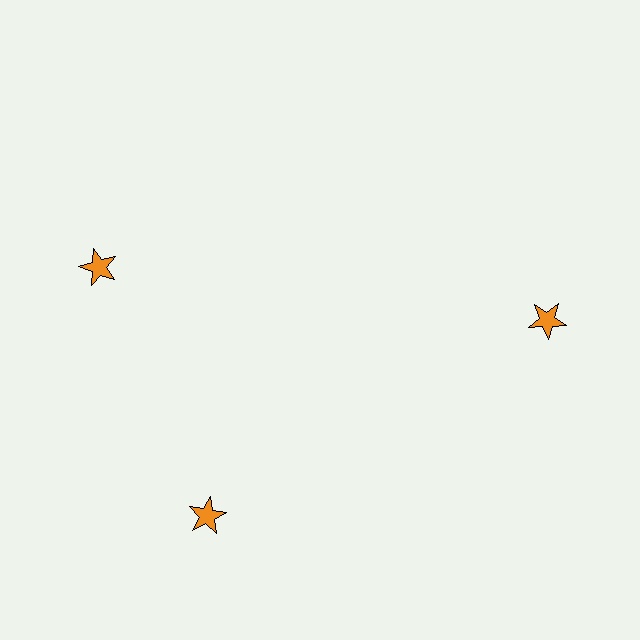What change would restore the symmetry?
The symmetry would be restored by rotating it back into even spacing with its neighbors so that all 3 stars sit at equal angles and equal distance from the center.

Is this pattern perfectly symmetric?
No. The 3 orange stars are arranged in a ring, but one element near the 11 o'clock position is rotated out of alignment along the ring, breaking the 3-fold rotational symmetry.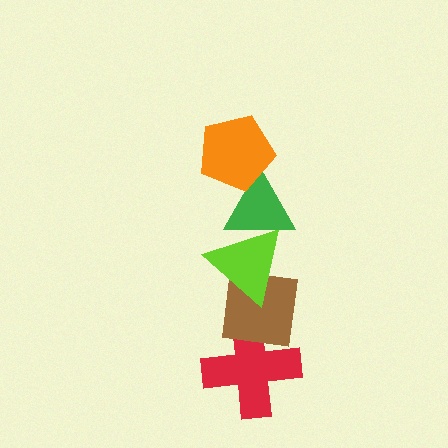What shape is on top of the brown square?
The lime triangle is on top of the brown square.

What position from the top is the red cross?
The red cross is 5th from the top.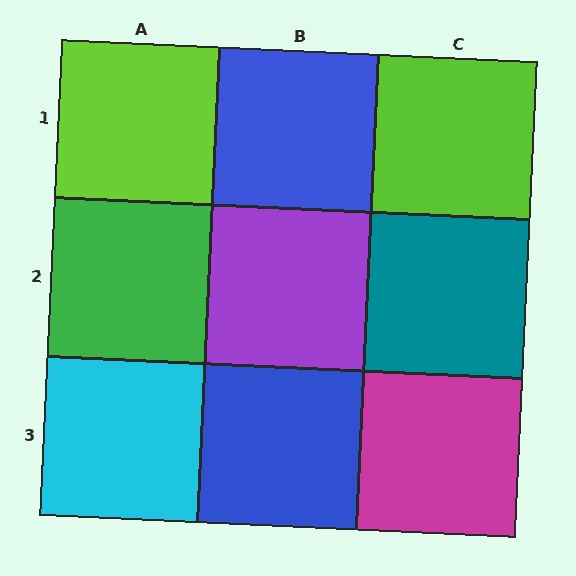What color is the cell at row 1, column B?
Blue.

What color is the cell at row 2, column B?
Purple.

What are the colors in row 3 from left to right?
Cyan, blue, magenta.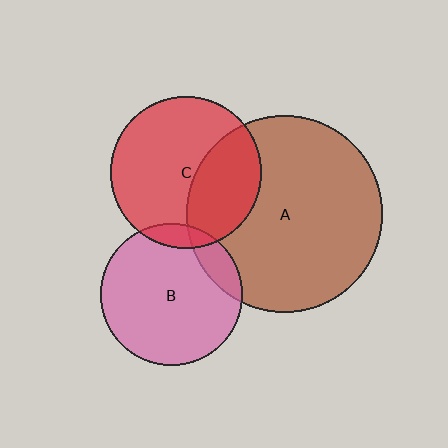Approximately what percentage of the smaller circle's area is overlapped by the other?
Approximately 35%.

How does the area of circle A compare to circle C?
Approximately 1.7 times.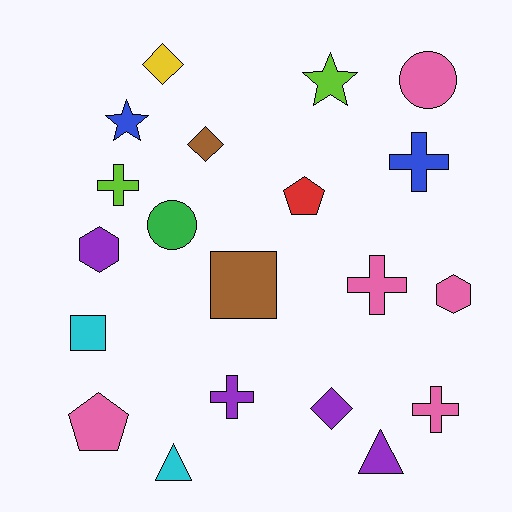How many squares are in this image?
There are 2 squares.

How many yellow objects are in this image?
There is 1 yellow object.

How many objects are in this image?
There are 20 objects.